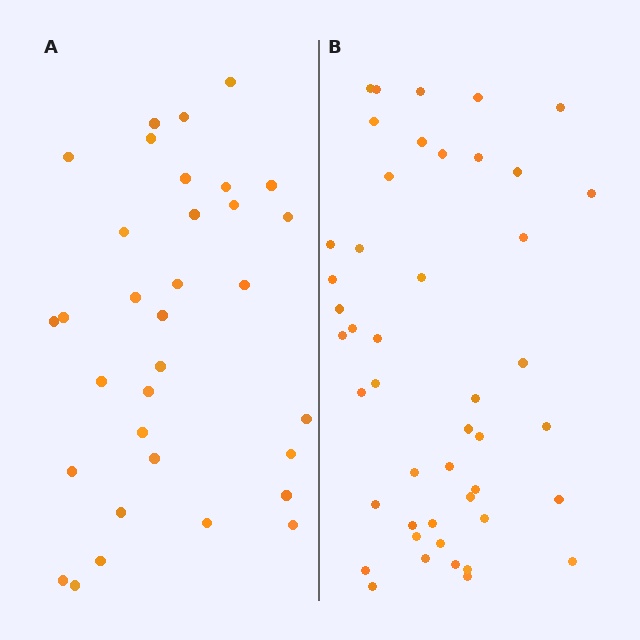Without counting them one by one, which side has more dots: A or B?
Region B (the right region) has more dots.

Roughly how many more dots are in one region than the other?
Region B has approximately 15 more dots than region A.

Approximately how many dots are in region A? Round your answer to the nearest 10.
About 30 dots. (The exact count is 33, which rounds to 30.)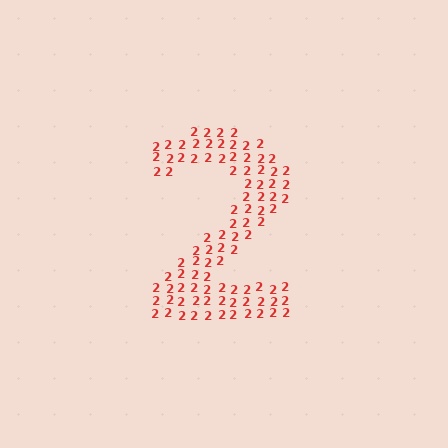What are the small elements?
The small elements are digit 2's.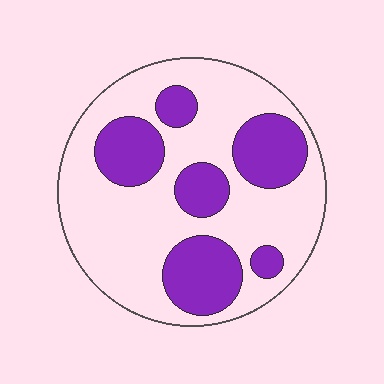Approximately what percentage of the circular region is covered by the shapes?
Approximately 30%.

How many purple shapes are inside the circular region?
6.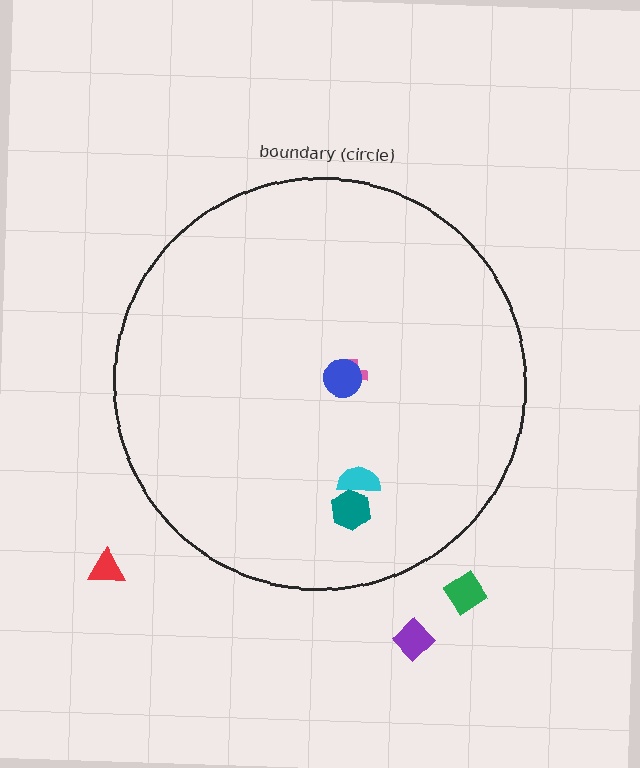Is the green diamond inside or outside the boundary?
Outside.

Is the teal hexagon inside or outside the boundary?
Inside.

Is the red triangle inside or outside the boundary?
Outside.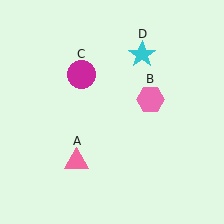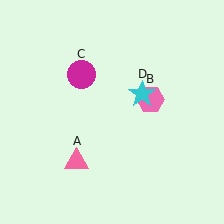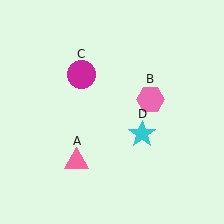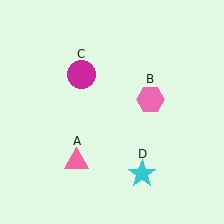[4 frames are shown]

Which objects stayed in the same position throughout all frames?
Pink triangle (object A) and pink hexagon (object B) and magenta circle (object C) remained stationary.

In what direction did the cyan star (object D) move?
The cyan star (object D) moved down.